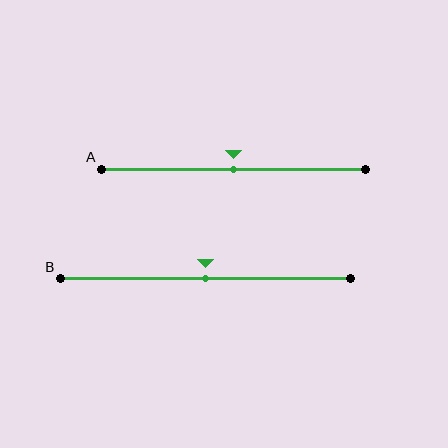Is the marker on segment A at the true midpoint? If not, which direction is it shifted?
Yes, the marker on segment A is at the true midpoint.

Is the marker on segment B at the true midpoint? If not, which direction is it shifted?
Yes, the marker on segment B is at the true midpoint.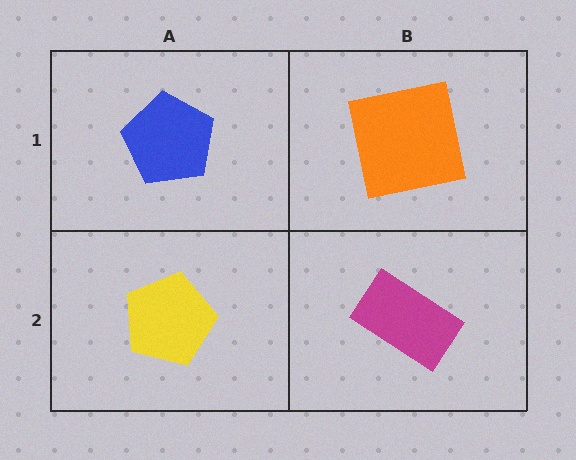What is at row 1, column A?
A blue pentagon.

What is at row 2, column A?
A yellow pentagon.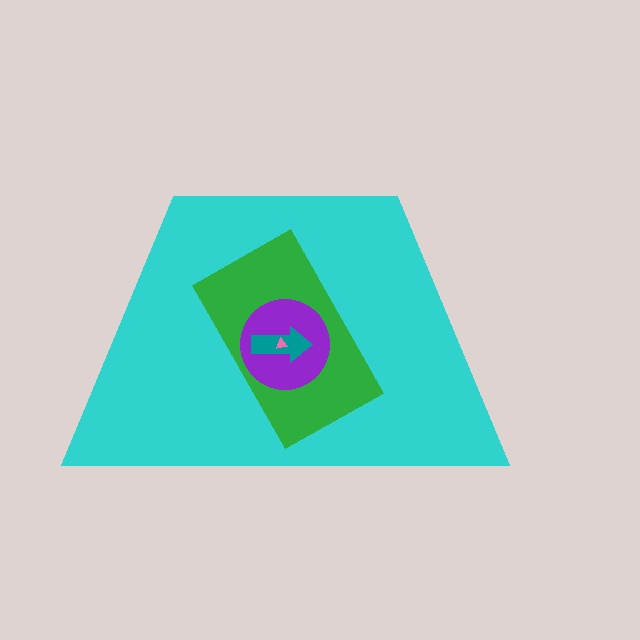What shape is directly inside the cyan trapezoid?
The green rectangle.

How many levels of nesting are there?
5.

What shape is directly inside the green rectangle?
The purple circle.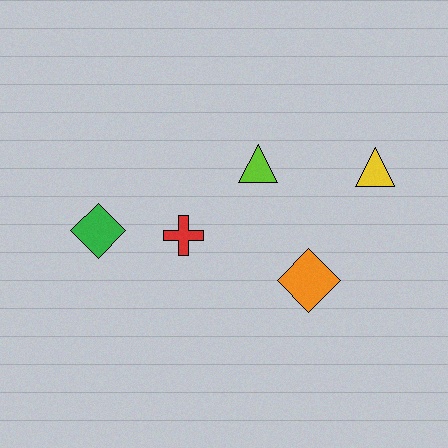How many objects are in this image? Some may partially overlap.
There are 5 objects.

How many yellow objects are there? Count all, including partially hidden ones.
There is 1 yellow object.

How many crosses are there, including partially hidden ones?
There is 1 cross.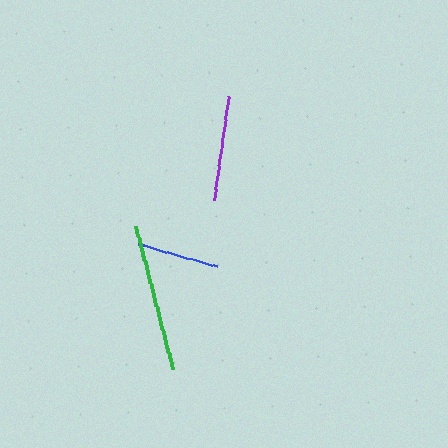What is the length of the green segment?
The green segment is approximately 147 pixels long.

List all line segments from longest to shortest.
From longest to shortest: green, purple, blue.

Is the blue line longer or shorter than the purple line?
The purple line is longer than the blue line.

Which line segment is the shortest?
The blue line is the shortest at approximately 82 pixels.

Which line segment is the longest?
The green line is the longest at approximately 147 pixels.